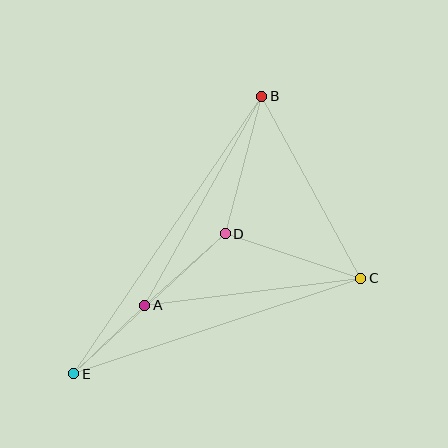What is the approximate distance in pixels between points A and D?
The distance between A and D is approximately 108 pixels.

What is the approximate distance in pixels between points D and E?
The distance between D and E is approximately 207 pixels.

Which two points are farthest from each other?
Points B and E are farthest from each other.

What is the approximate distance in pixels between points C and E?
The distance between C and E is approximately 303 pixels.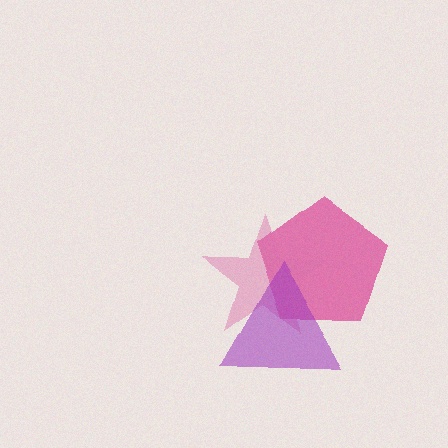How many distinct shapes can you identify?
There are 3 distinct shapes: a magenta pentagon, a pink star, a purple triangle.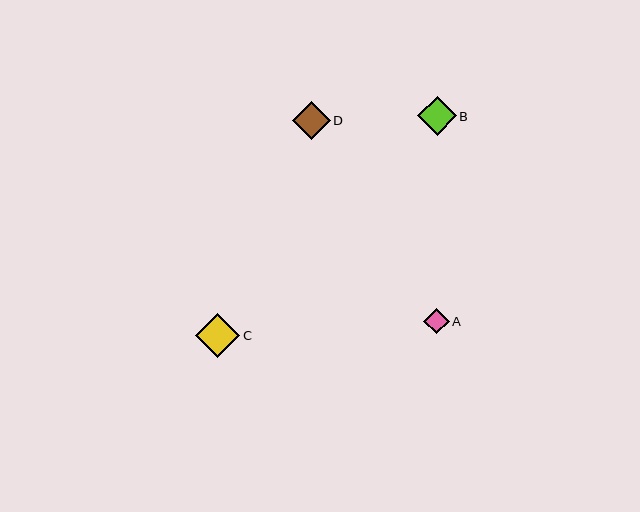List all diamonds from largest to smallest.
From largest to smallest: C, B, D, A.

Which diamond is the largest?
Diamond C is the largest with a size of approximately 44 pixels.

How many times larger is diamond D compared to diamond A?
Diamond D is approximately 1.5 times the size of diamond A.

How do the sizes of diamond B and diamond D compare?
Diamond B and diamond D are approximately the same size.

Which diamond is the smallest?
Diamond A is the smallest with a size of approximately 26 pixels.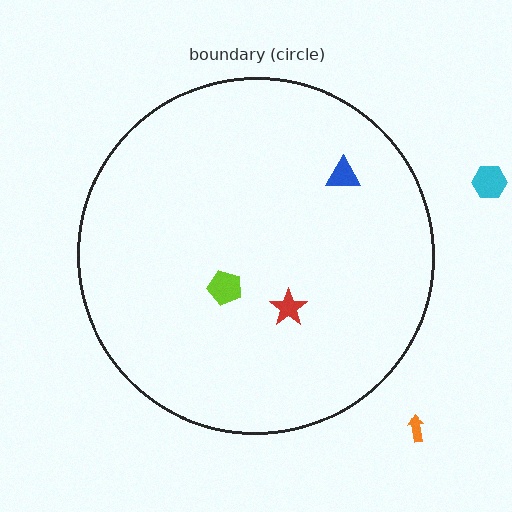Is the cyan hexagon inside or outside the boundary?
Outside.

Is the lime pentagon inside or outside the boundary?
Inside.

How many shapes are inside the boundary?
3 inside, 2 outside.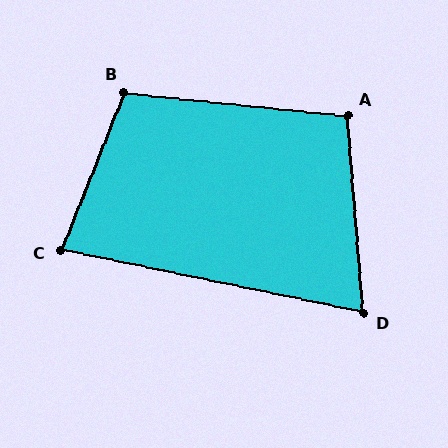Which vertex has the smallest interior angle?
D, at approximately 74 degrees.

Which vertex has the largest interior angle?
B, at approximately 106 degrees.